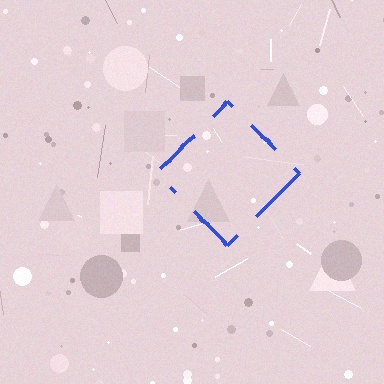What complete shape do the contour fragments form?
The contour fragments form a diamond.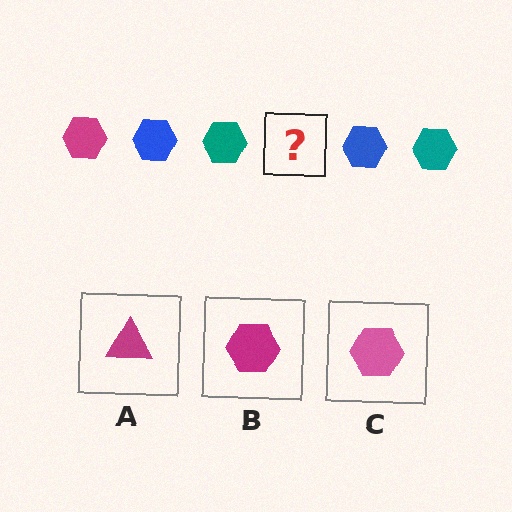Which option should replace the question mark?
Option B.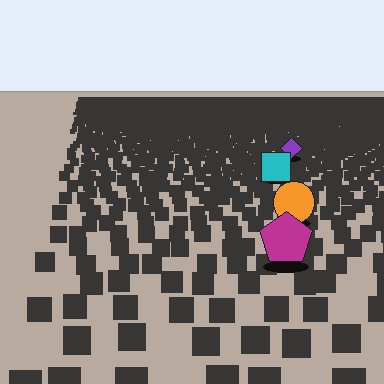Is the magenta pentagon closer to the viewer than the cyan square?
Yes. The magenta pentagon is closer — you can tell from the texture gradient: the ground texture is coarser near it.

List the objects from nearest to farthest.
From nearest to farthest: the magenta pentagon, the orange circle, the cyan square, the purple diamond.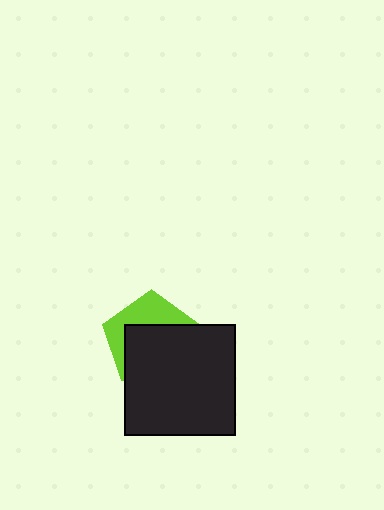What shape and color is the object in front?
The object in front is a black square.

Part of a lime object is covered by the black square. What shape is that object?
It is a pentagon.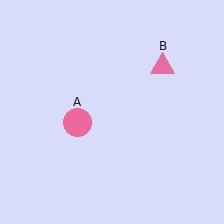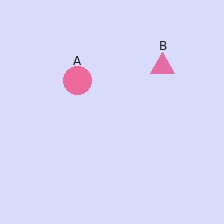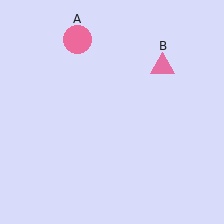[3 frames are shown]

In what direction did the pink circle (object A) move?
The pink circle (object A) moved up.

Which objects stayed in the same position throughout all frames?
Pink triangle (object B) remained stationary.